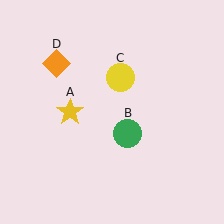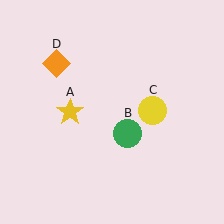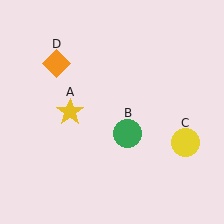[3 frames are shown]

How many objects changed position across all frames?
1 object changed position: yellow circle (object C).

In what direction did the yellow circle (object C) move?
The yellow circle (object C) moved down and to the right.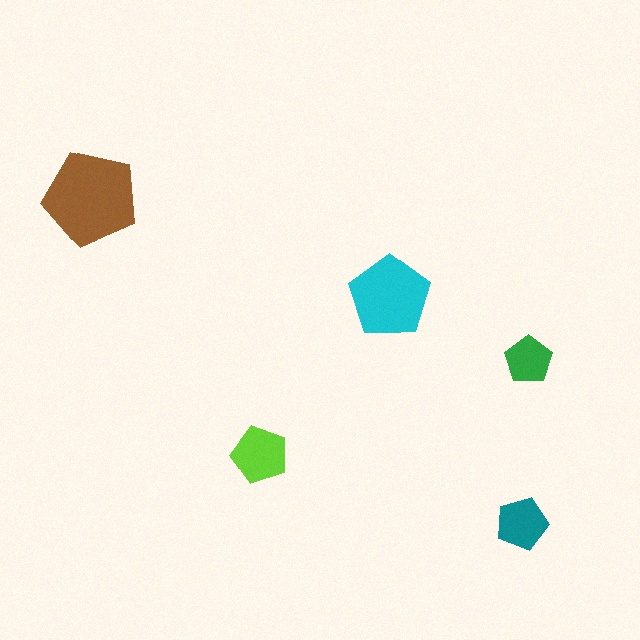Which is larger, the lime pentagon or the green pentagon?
The lime one.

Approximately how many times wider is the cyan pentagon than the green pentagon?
About 1.5 times wider.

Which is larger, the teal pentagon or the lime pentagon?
The lime one.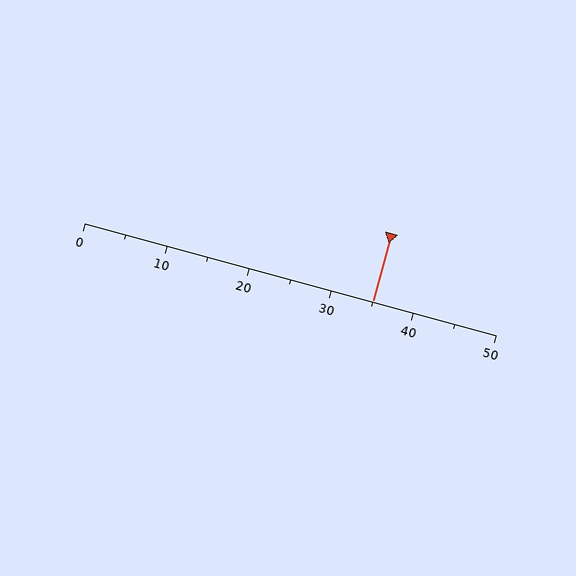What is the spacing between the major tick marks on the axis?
The major ticks are spaced 10 apart.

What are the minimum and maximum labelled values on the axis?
The axis runs from 0 to 50.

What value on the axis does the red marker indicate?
The marker indicates approximately 35.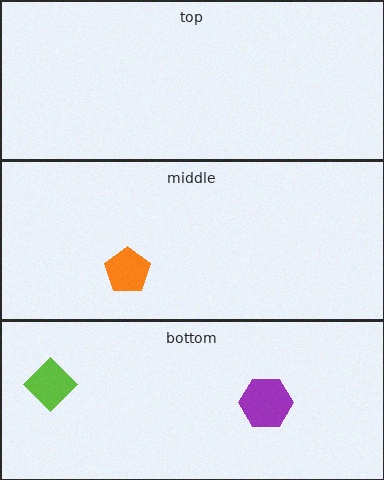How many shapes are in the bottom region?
2.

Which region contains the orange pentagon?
The middle region.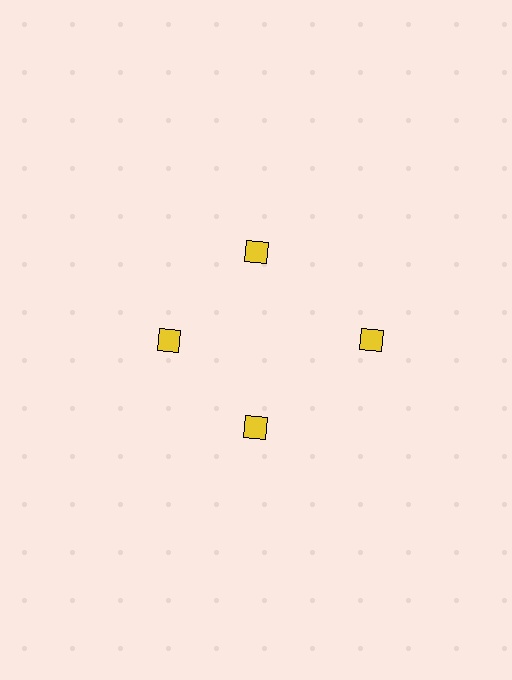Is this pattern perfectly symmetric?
No. The 4 yellow diamonds are arranged in a ring, but one element near the 3 o'clock position is pushed outward from the center, breaking the 4-fold rotational symmetry.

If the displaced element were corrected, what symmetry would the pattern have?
It would have 4-fold rotational symmetry — the pattern would map onto itself every 90 degrees.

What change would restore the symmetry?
The symmetry would be restored by moving it inward, back onto the ring so that all 4 diamonds sit at equal angles and equal distance from the center.